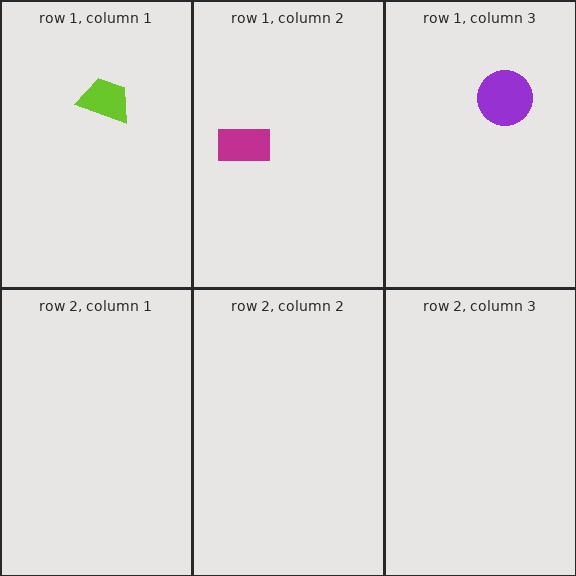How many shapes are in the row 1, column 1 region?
1.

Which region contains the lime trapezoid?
The row 1, column 1 region.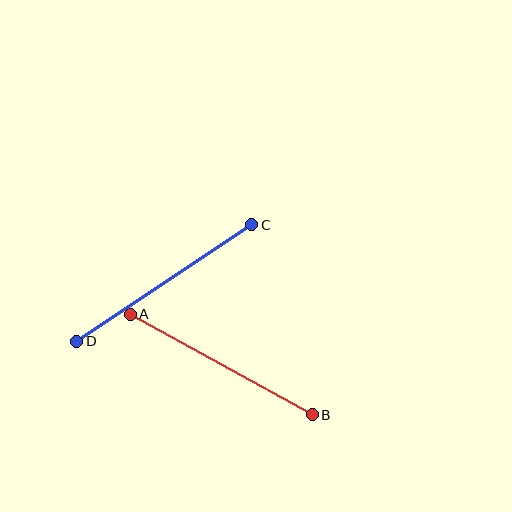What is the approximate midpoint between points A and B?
The midpoint is at approximately (221, 364) pixels.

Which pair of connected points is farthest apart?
Points C and D are farthest apart.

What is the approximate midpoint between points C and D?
The midpoint is at approximately (164, 283) pixels.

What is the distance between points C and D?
The distance is approximately 210 pixels.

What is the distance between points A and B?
The distance is approximately 208 pixels.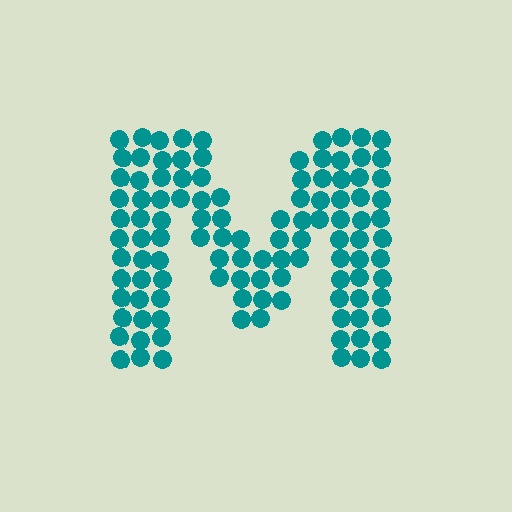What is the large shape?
The large shape is the letter M.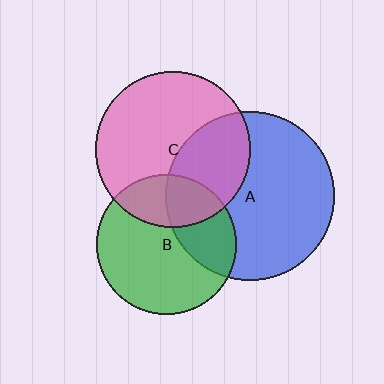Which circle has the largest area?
Circle A (blue).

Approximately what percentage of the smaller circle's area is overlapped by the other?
Approximately 35%.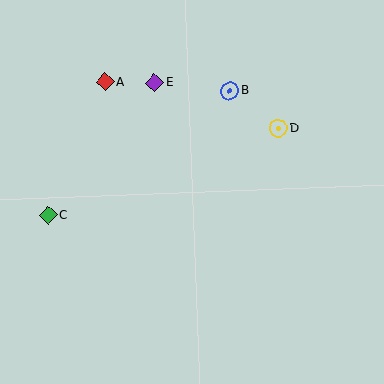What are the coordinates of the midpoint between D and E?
The midpoint between D and E is at (216, 105).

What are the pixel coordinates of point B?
Point B is at (230, 91).